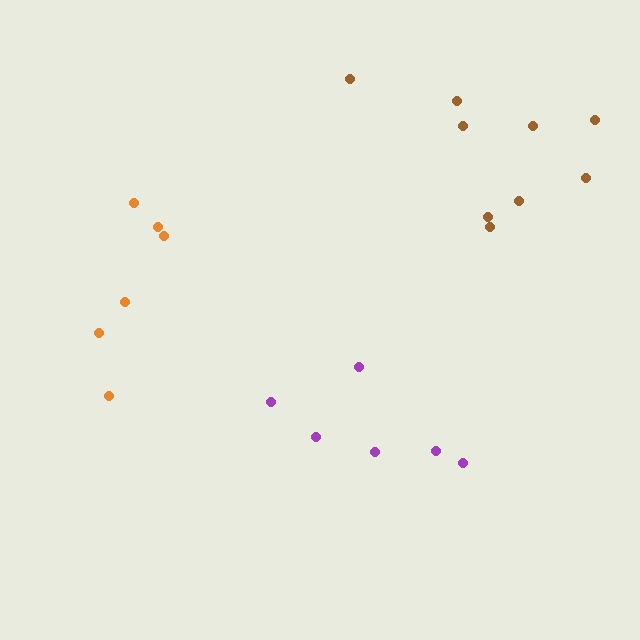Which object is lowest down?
The purple cluster is bottommost.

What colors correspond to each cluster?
The clusters are colored: purple, brown, orange.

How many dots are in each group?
Group 1: 6 dots, Group 2: 9 dots, Group 3: 6 dots (21 total).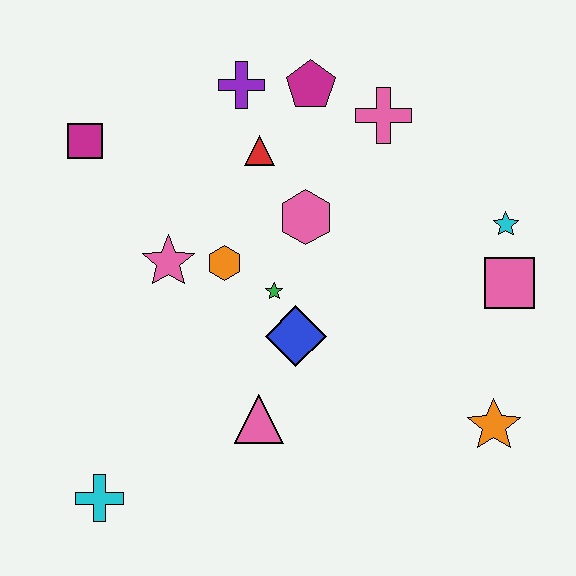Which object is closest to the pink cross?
The magenta pentagon is closest to the pink cross.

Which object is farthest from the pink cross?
The cyan cross is farthest from the pink cross.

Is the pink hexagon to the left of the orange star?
Yes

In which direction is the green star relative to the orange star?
The green star is to the left of the orange star.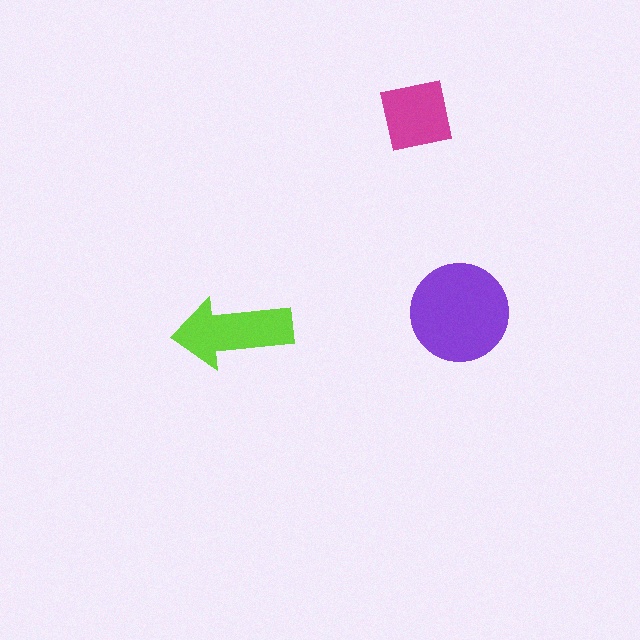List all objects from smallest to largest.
The magenta square, the lime arrow, the purple circle.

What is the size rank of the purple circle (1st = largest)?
1st.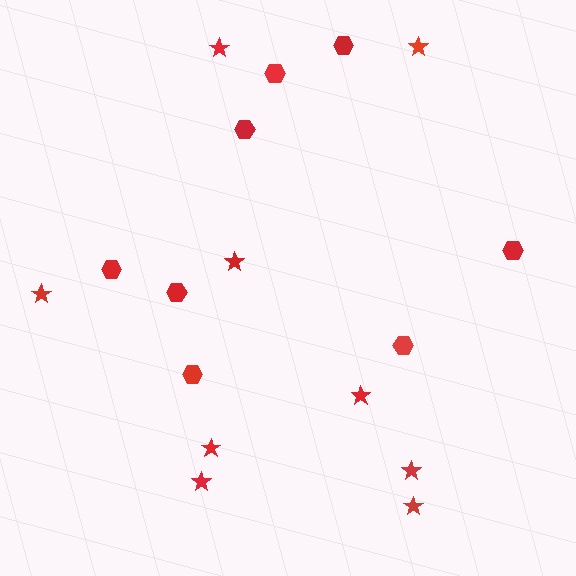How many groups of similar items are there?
There are 2 groups: one group of hexagons (8) and one group of stars (9).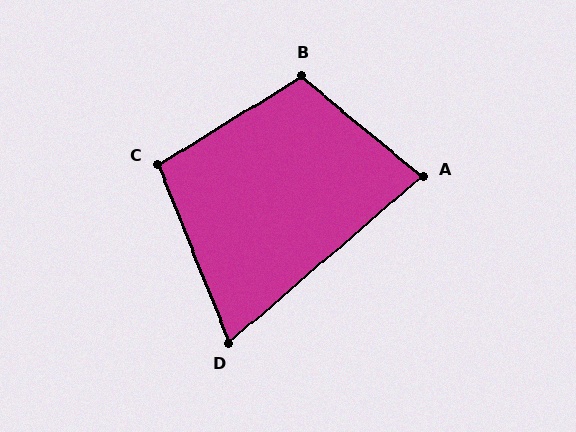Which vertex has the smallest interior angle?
D, at approximately 71 degrees.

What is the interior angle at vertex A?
Approximately 80 degrees (acute).